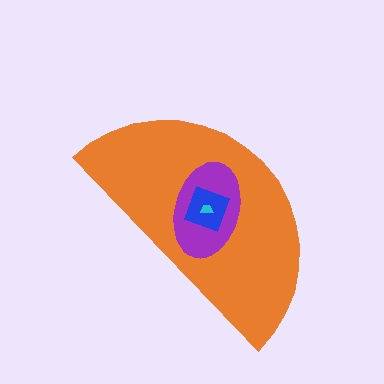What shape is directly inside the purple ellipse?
The blue diamond.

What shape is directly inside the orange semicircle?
The purple ellipse.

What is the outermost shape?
The orange semicircle.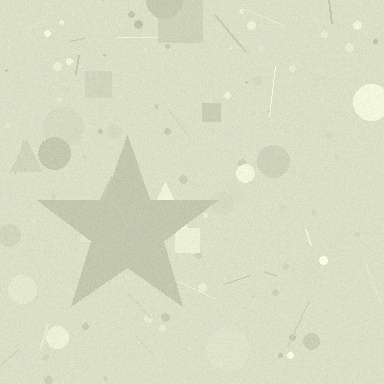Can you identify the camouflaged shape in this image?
The camouflaged shape is a star.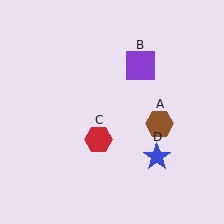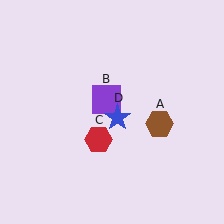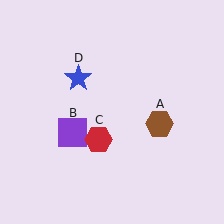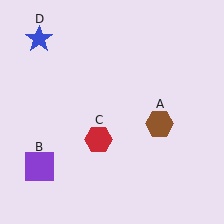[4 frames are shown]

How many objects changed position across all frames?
2 objects changed position: purple square (object B), blue star (object D).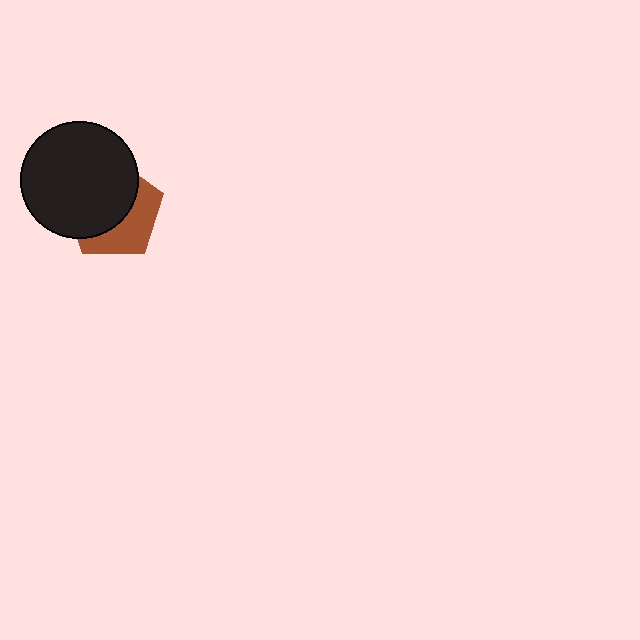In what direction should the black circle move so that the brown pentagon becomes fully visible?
The black circle should move toward the upper-left. That is the shortest direction to clear the overlap and leave the brown pentagon fully visible.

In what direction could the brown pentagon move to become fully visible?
The brown pentagon could move toward the lower-right. That would shift it out from behind the black circle entirely.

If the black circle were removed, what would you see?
You would see the complete brown pentagon.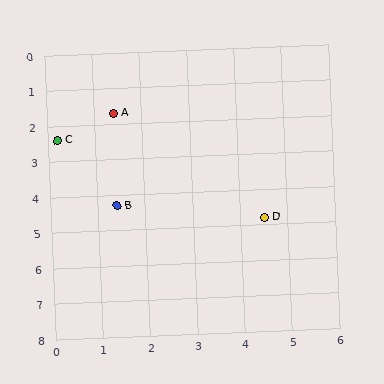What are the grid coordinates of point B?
Point B is at approximately (1.4, 4.3).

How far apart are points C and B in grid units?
Points C and B are about 2.2 grid units apart.